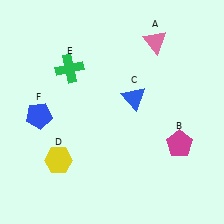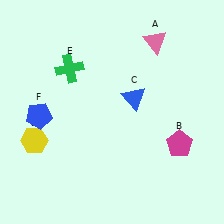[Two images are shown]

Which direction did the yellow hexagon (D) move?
The yellow hexagon (D) moved left.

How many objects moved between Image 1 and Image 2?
1 object moved between the two images.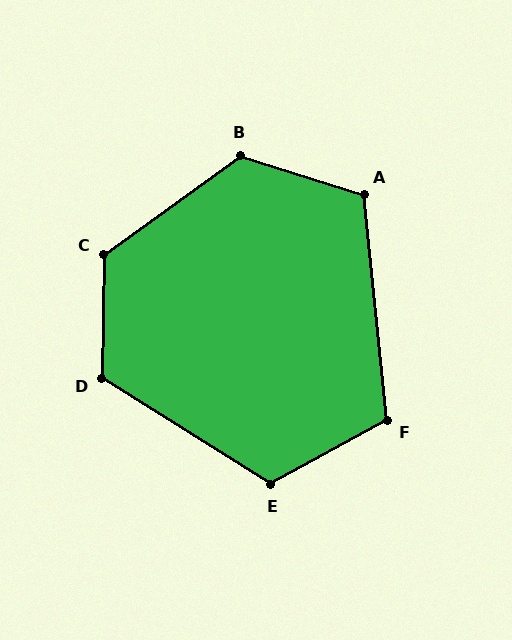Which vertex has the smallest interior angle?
F, at approximately 113 degrees.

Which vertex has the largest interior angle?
C, at approximately 127 degrees.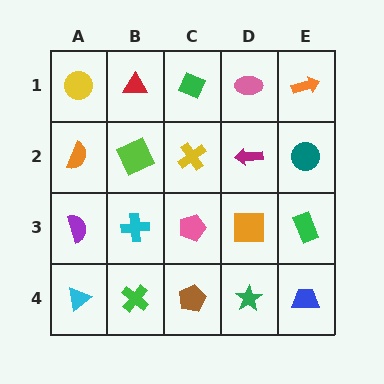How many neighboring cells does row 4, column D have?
3.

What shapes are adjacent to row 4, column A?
A purple semicircle (row 3, column A), a green cross (row 4, column B).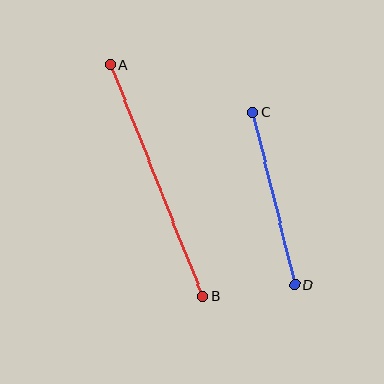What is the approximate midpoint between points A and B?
The midpoint is at approximately (157, 180) pixels.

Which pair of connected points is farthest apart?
Points A and B are farthest apart.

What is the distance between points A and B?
The distance is approximately 250 pixels.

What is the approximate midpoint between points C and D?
The midpoint is at approximately (274, 198) pixels.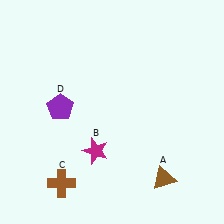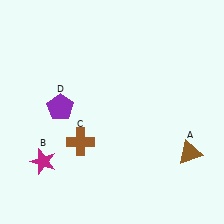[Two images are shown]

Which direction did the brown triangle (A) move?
The brown triangle (A) moved right.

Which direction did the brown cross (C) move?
The brown cross (C) moved up.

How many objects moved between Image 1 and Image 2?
3 objects moved between the two images.